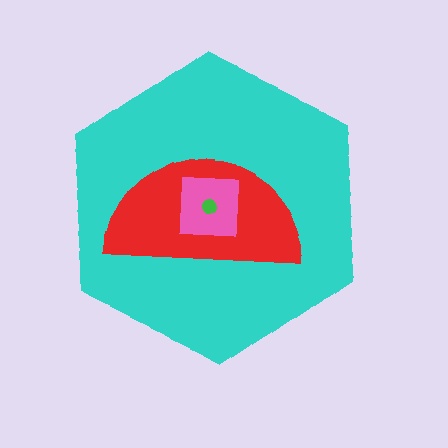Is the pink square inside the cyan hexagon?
Yes.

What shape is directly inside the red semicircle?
The pink square.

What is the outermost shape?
The cyan hexagon.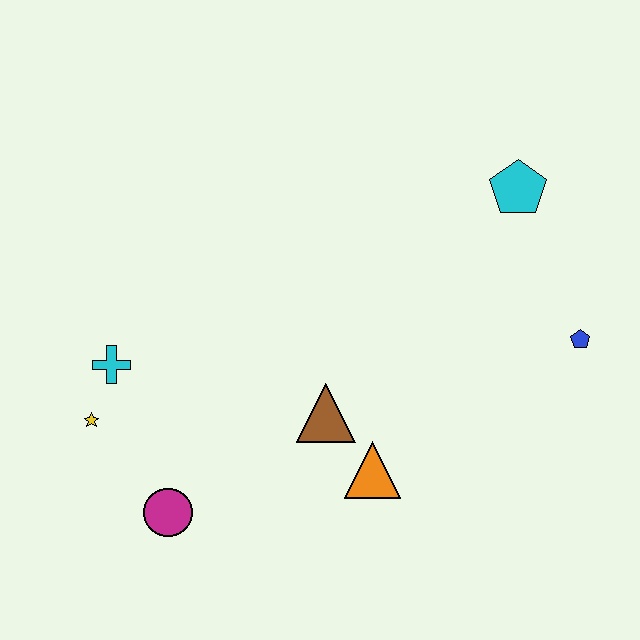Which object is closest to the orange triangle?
The brown triangle is closest to the orange triangle.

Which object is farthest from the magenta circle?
The cyan pentagon is farthest from the magenta circle.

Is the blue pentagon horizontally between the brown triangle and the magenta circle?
No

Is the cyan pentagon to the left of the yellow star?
No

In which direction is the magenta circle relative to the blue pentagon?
The magenta circle is to the left of the blue pentagon.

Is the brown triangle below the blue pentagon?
Yes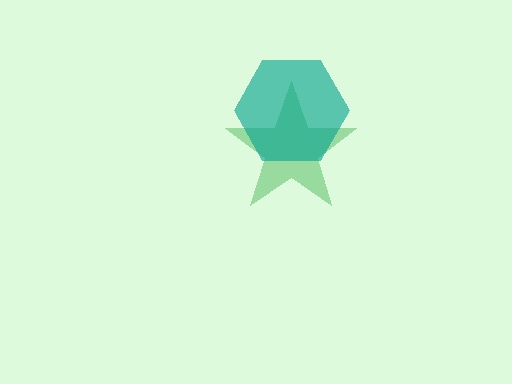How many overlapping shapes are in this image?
There are 2 overlapping shapes in the image.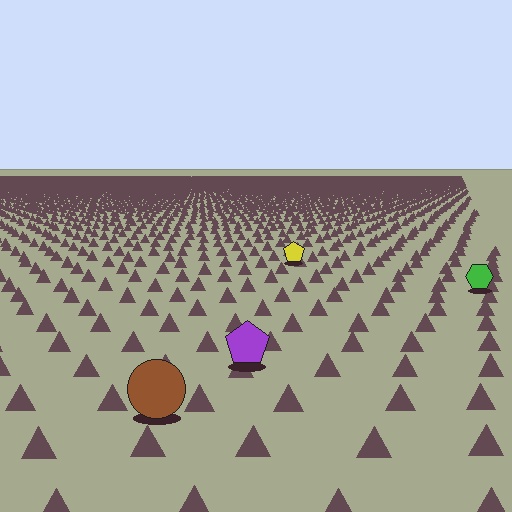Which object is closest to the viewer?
The brown circle is closest. The texture marks near it are larger and more spread out.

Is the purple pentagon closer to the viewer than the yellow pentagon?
Yes. The purple pentagon is closer — you can tell from the texture gradient: the ground texture is coarser near it.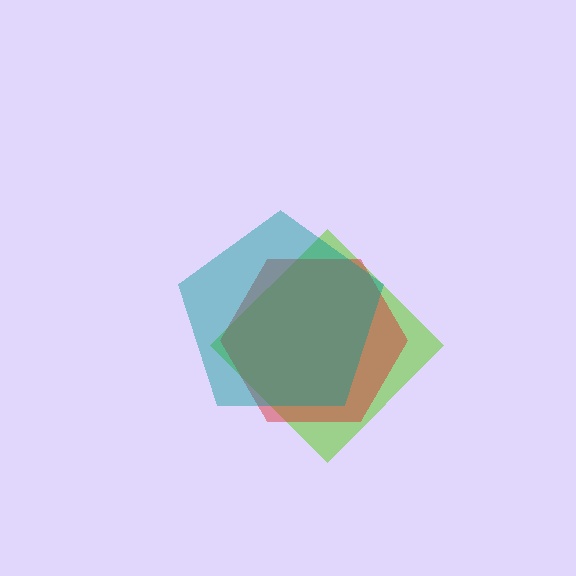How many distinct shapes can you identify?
There are 3 distinct shapes: a lime diamond, a red hexagon, a teal pentagon.